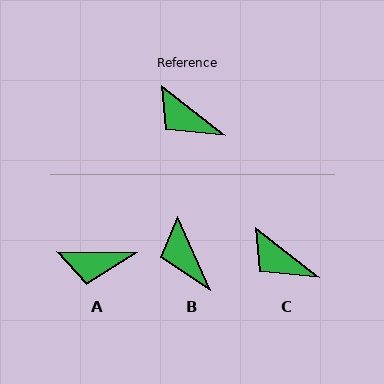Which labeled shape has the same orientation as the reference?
C.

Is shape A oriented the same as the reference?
No, it is off by about 37 degrees.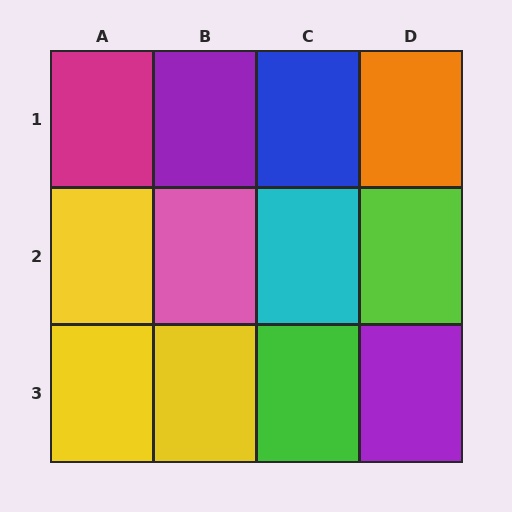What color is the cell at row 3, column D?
Purple.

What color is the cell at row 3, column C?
Green.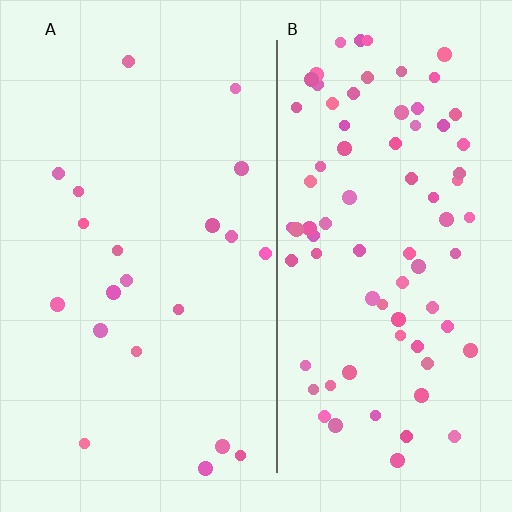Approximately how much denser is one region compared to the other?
Approximately 3.8× — region B over region A.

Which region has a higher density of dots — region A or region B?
B (the right).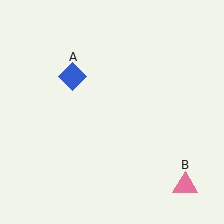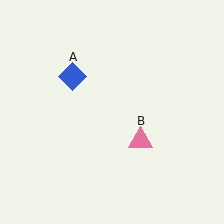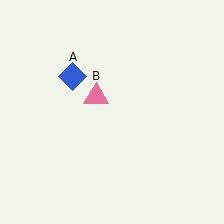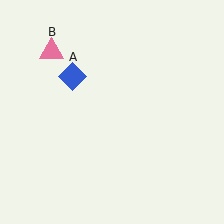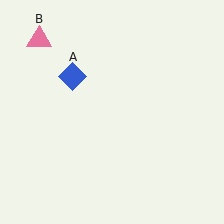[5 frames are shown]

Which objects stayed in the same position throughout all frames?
Blue diamond (object A) remained stationary.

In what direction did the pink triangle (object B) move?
The pink triangle (object B) moved up and to the left.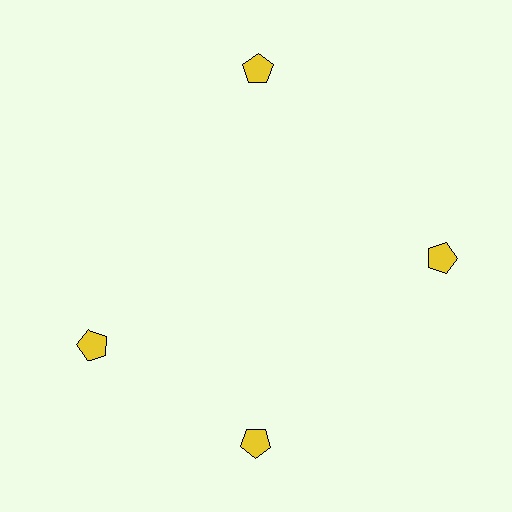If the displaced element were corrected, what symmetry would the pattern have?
It would have 4-fold rotational symmetry — the pattern would map onto itself every 90 degrees.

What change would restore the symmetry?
The symmetry would be restored by rotating it back into even spacing with its neighbors so that all 4 pentagons sit at equal angles and equal distance from the center.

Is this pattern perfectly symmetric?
No. The 4 yellow pentagons are arranged in a ring, but one element near the 9 o'clock position is rotated out of alignment along the ring, breaking the 4-fold rotational symmetry.